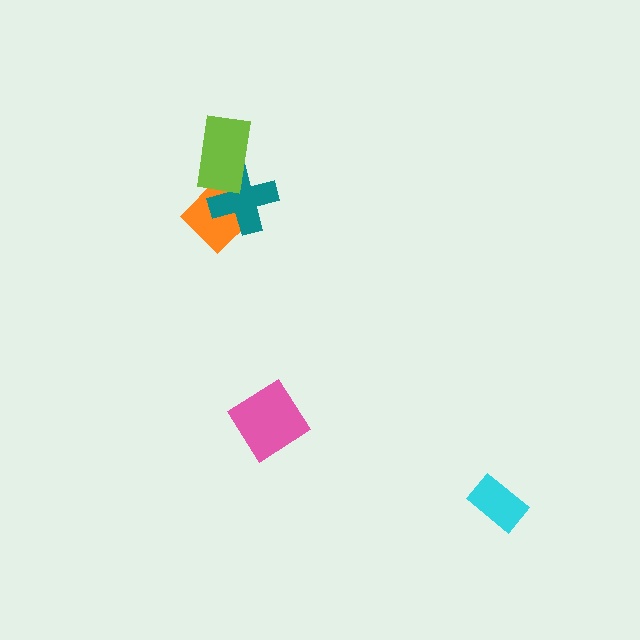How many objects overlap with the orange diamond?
2 objects overlap with the orange diamond.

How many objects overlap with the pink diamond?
0 objects overlap with the pink diamond.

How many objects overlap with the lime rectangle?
2 objects overlap with the lime rectangle.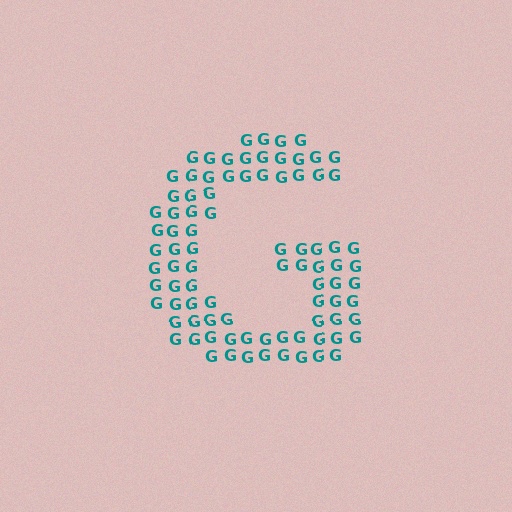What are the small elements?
The small elements are letter G's.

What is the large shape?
The large shape is the letter G.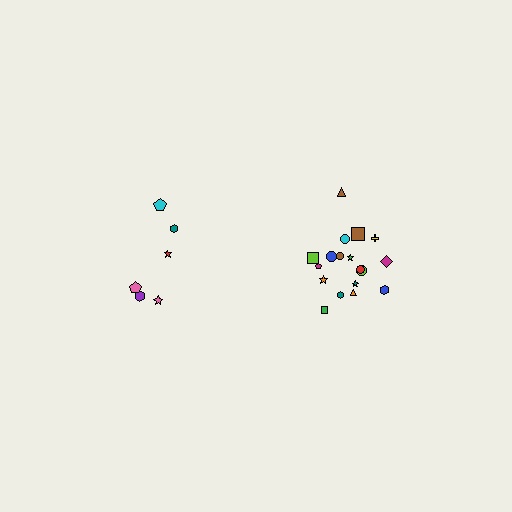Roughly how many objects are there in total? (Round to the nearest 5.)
Roughly 25 objects in total.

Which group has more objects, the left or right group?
The right group.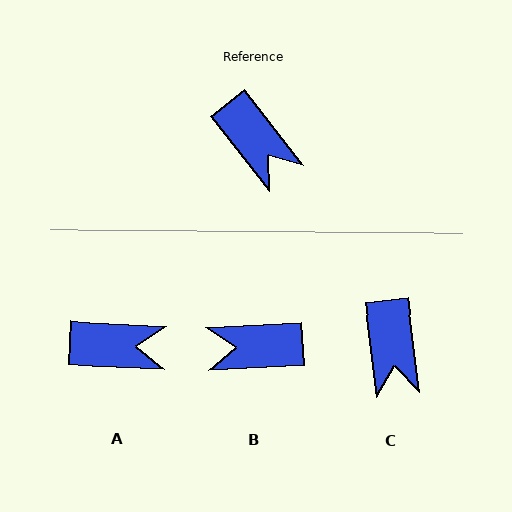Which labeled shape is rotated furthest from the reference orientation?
B, about 125 degrees away.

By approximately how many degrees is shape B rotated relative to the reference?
Approximately 125 degrees clockwise.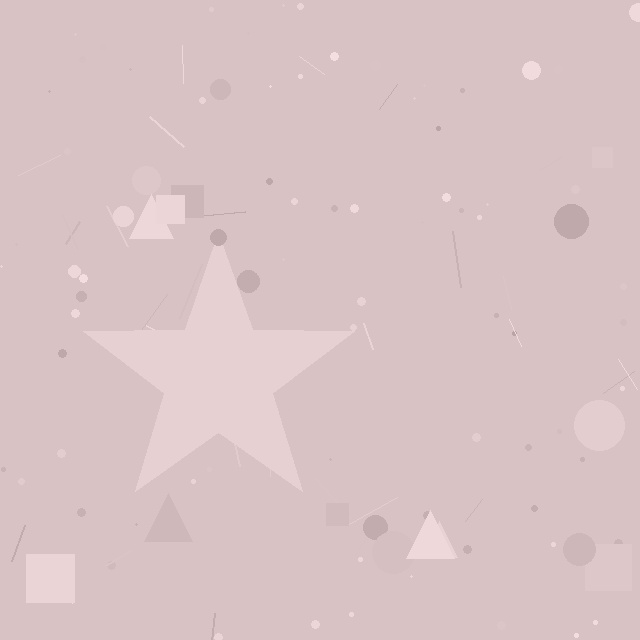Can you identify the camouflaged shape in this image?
The camouflaged shape is a star.